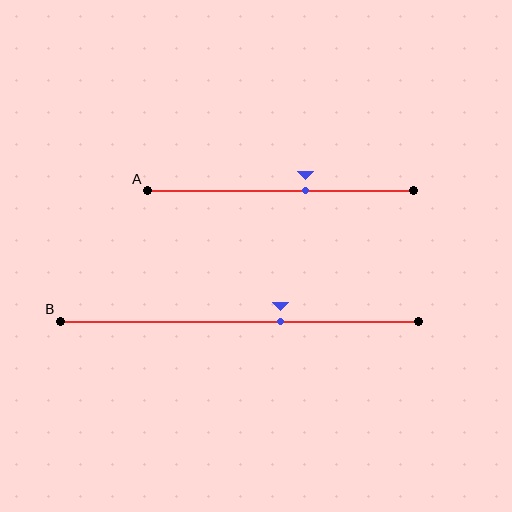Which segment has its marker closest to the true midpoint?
Segment A has its marker closest to the true midpoint.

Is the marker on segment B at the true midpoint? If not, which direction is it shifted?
No, the marker on segment B is shifted to the right by about 11% of the segment length.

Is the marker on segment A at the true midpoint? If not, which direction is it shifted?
No, the marker on segment A is shifted to the right by about 9% of the segment length.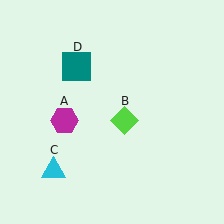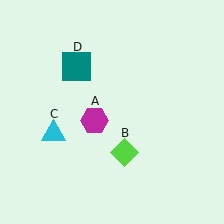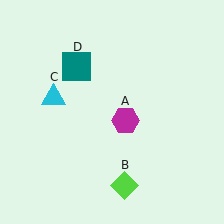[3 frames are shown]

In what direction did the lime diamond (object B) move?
The lime diamond (object B) moved down.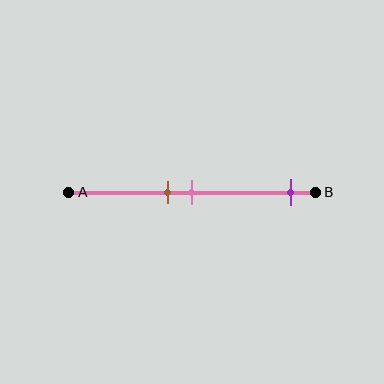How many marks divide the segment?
There are 3 marks dividing the segment.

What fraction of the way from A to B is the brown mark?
The brown mark is approximately 40% (0.4) of the way from A to B.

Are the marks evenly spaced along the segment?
No, the marks are not evenly spaced.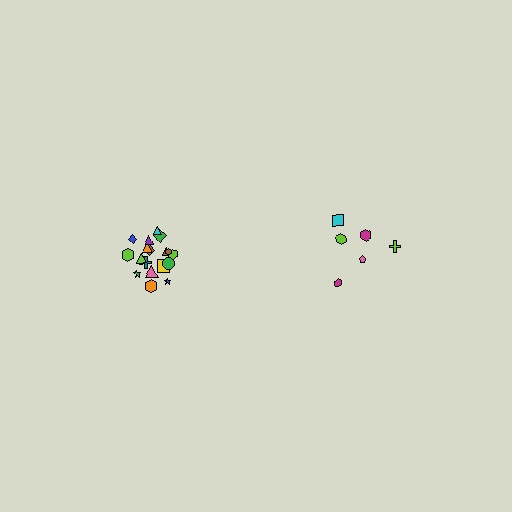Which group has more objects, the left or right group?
The left group.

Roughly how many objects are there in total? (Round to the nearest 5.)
Roughly 25 objects in total.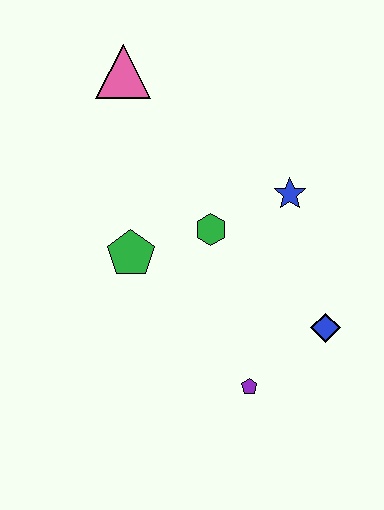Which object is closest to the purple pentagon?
The blue diamond is closest to the purple pentagon.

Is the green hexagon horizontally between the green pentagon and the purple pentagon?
Yes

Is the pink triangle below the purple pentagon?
No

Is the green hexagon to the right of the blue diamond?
No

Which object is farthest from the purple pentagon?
The pink triangle is farthest from the purple pentagon.